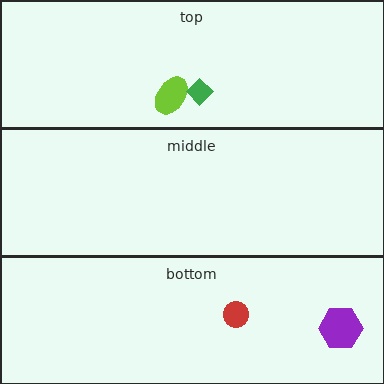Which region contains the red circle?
The bottom region.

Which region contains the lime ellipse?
The top region.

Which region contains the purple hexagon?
The bottom region.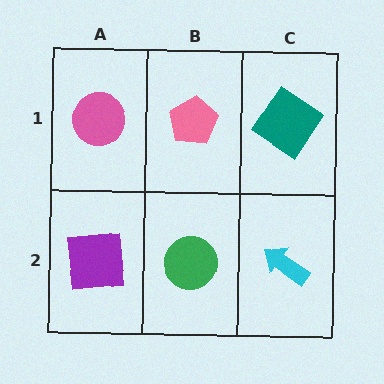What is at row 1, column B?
A pink pentagon.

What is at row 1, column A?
A pink circle.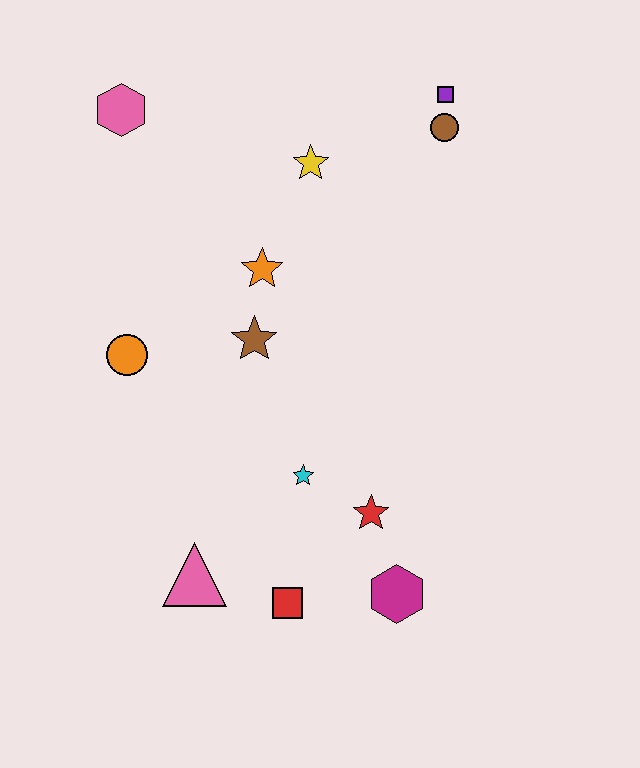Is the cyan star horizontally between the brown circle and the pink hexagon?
Yes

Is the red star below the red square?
No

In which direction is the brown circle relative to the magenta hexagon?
The brown circle is above the magenta hexagon.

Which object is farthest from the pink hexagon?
The magenta hexagon is farthest from the pink hexagon.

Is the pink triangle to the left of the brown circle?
Yes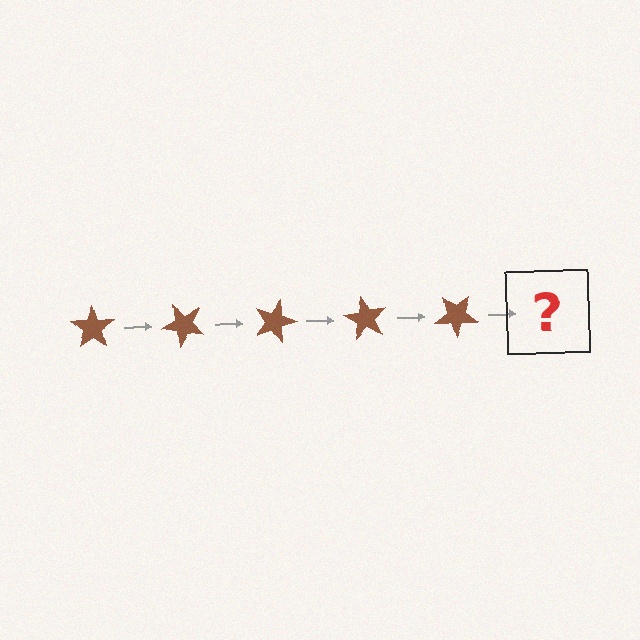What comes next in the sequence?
The next element should be a brown star rotated 225 degrees.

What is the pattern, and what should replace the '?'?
The pattern is that the star rotates 45 degrees each step. The '?' should be a brown star rotated 225 degrees.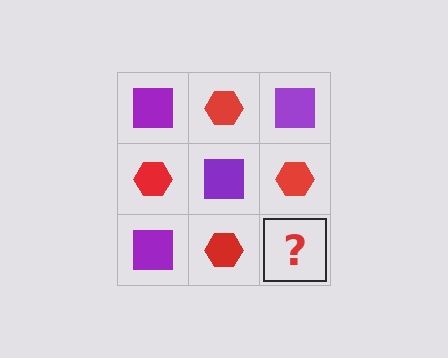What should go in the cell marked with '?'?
The missing cell should contain a purple square.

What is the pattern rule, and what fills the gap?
The rule is that it alternates purple square and red hexagon in a checkerboard pattern. The gap should be filled with a purple square.